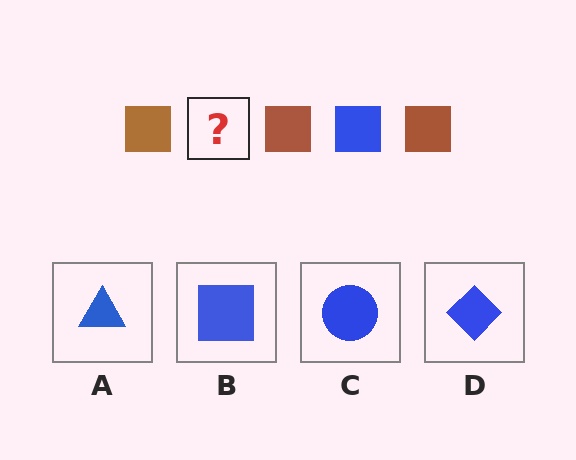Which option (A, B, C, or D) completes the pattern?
B.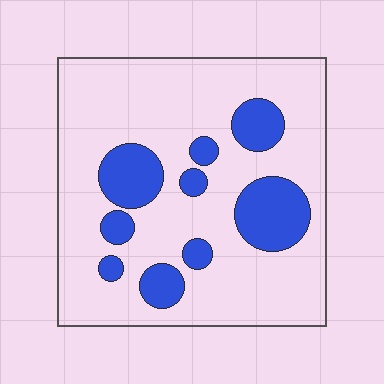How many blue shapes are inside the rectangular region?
9.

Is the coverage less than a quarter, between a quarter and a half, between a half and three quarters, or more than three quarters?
Less than a quarter.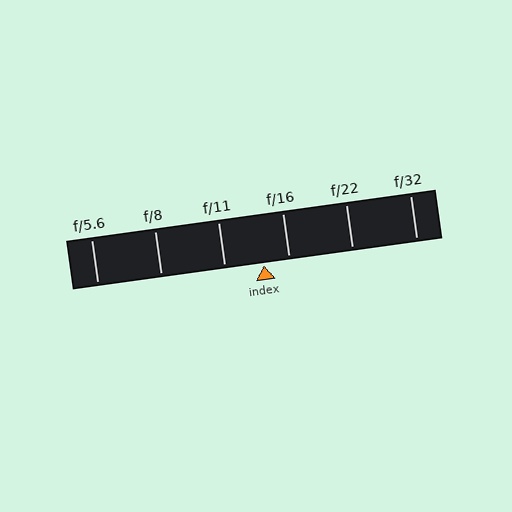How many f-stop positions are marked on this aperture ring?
There are 6 f-stop positions marked.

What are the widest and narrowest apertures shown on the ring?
The widest aperture shown is f/5.6 and the narrowest is f/32.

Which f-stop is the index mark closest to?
The index mark is closest to f/16.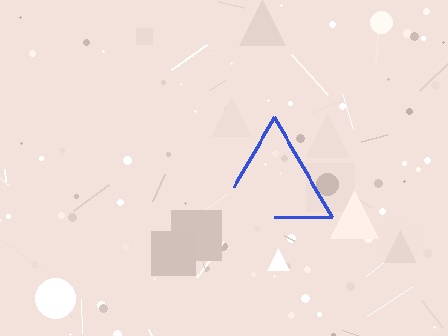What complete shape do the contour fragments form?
The contour fragments form a triangle.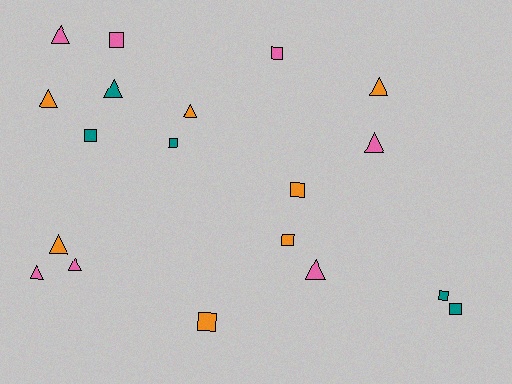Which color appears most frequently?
Pink, with 7 objects.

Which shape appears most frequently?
Triangle, with 10 objects.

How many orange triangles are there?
There are 4 orange triangles.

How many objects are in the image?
There are 19 objects.